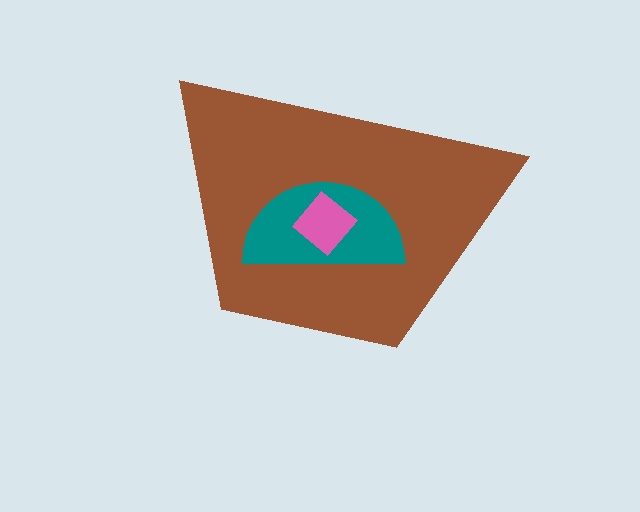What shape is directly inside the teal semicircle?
The pink diamond.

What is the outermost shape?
The brown trapezoid.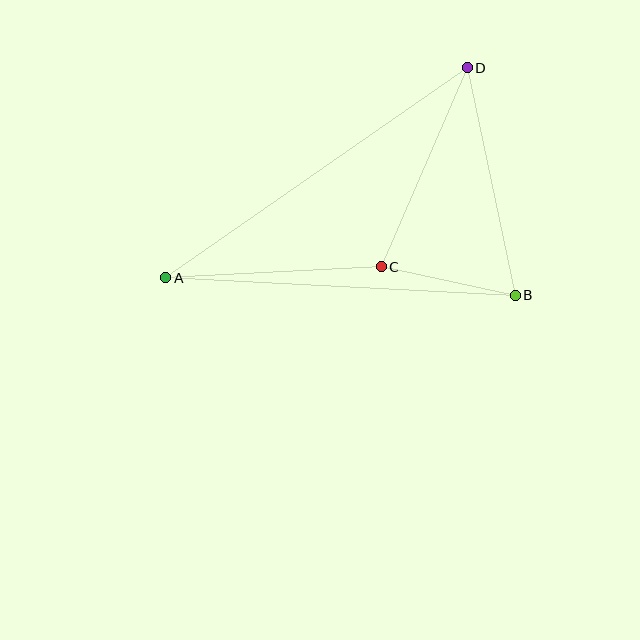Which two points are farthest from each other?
Points A and D are farthest from each other.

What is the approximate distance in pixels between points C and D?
The distance between C and D is approximately 217 pixels.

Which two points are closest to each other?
Points B and C are closest to each other.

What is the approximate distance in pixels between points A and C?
The distance between A and C is approximately 216 pixels.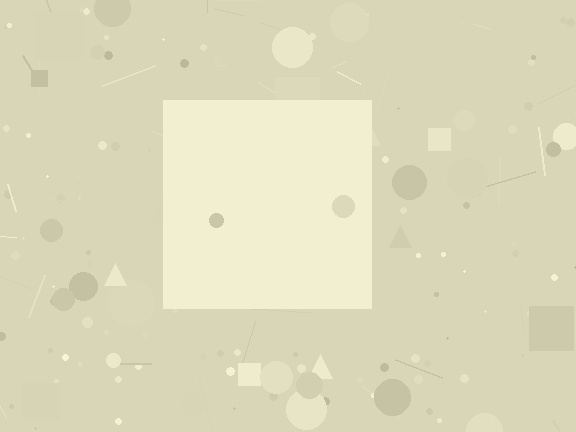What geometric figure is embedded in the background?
A square is embedded in the background.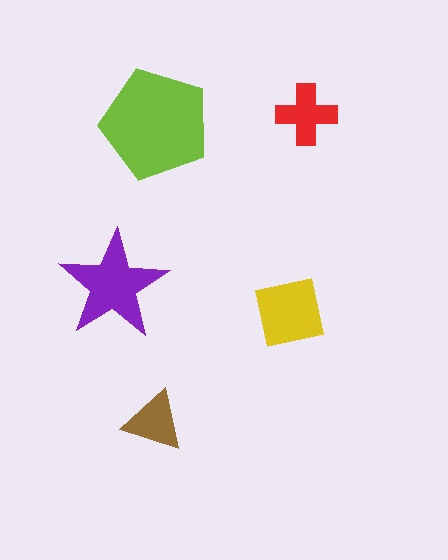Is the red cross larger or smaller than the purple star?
Smaller.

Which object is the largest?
The lime pentagon.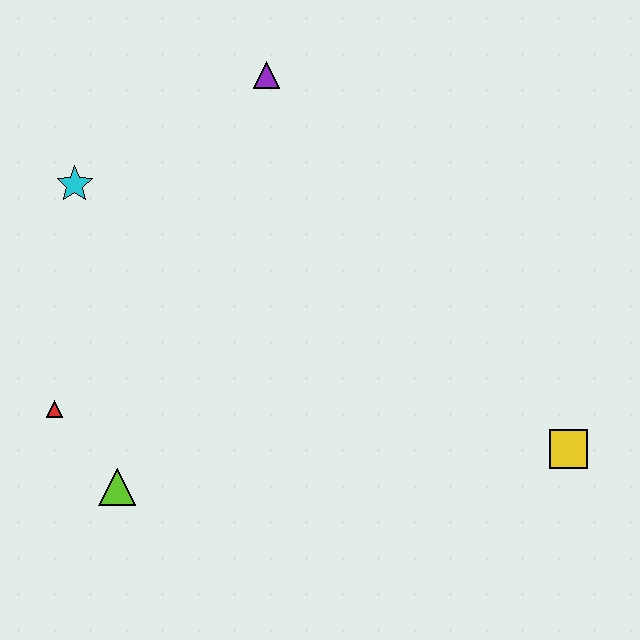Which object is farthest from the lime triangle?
The yellow square is farthest from the lime triangle.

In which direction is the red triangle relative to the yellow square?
The red triangle is to the left of the yellow square.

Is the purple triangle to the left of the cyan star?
No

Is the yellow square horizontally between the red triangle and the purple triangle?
No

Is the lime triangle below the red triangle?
Yes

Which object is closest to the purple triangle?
The cyan star is closest to the purple triangle.